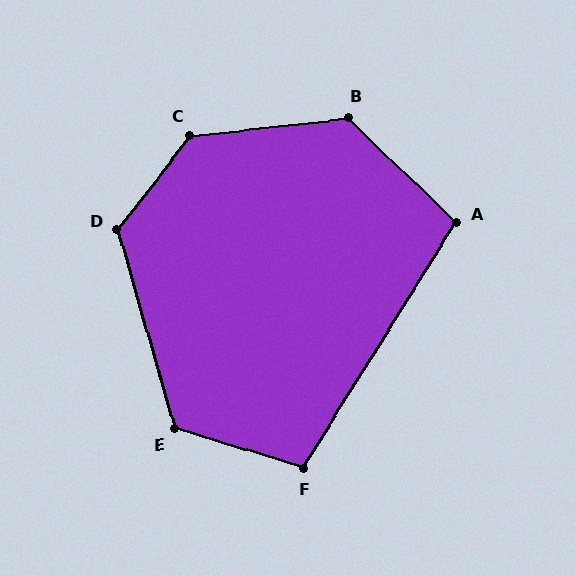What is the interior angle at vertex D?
Approximately 126 degrees (obtuse).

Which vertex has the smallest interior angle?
A, at approximately 102 degrees.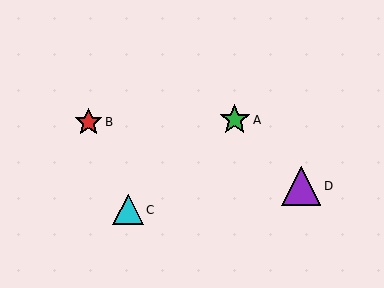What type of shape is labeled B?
Shape B is a red star.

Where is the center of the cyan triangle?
The center of the cyan triangle is at (128, 210).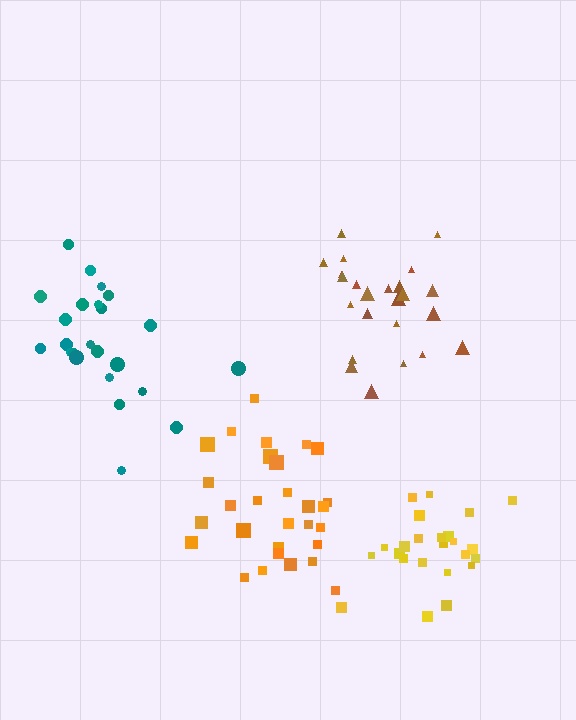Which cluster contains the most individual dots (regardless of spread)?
Orange (30).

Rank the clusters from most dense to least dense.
yellow, brown, orange, teal.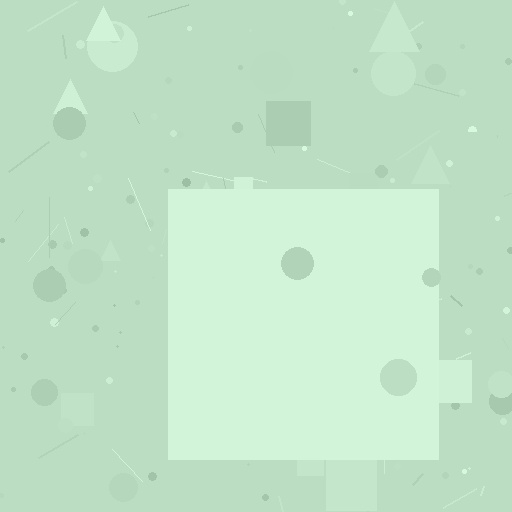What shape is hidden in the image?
A square is hidden in the image.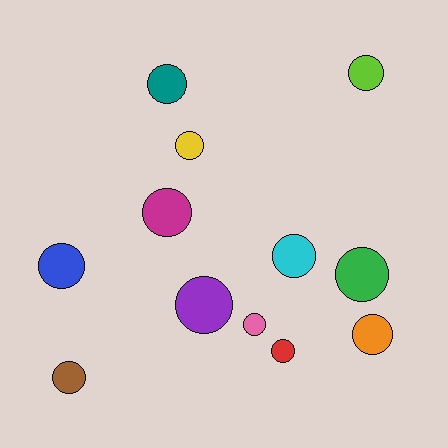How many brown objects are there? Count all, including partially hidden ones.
There is 1 brown object.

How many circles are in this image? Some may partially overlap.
There are 12 circles.